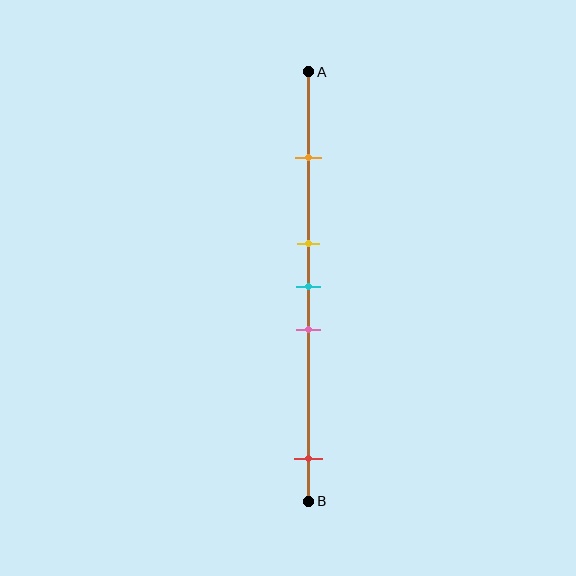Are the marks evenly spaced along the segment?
No, the marks are not evenly spaced.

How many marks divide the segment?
There are 5 marks dividing the segment.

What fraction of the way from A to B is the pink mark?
The pink mark is approximately 60% (0.6) of the way from A to B.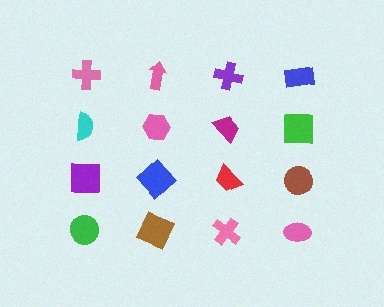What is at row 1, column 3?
A purple cross.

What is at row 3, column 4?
A brown circle.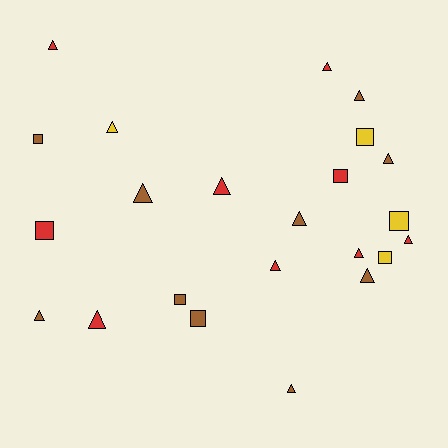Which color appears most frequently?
Brown, with 10 objects.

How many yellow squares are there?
There are 3 yellow squares.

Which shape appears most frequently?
Triangle, with 15 objects.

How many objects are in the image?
There are 23 objects.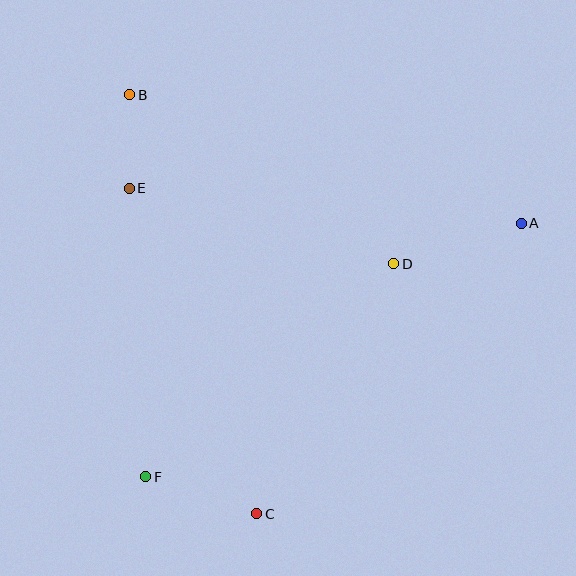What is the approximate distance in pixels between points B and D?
The distance between B and D is approximately 314 pixels.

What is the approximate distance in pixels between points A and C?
The distance between A and C is approximately 393 pixels.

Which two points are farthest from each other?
Points A and F are farthest from each other.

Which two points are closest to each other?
Points B and E are closest to each other.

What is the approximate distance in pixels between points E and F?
The distance between E and F is approximately 289 pixels.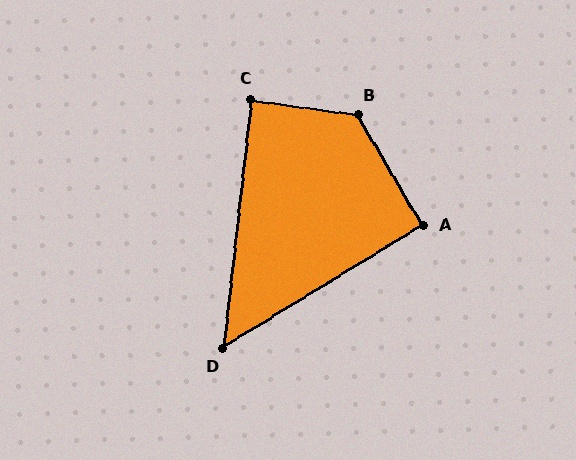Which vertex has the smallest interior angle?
D, at approximately 52 degrees.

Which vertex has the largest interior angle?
B, at approximately 128 degrees.